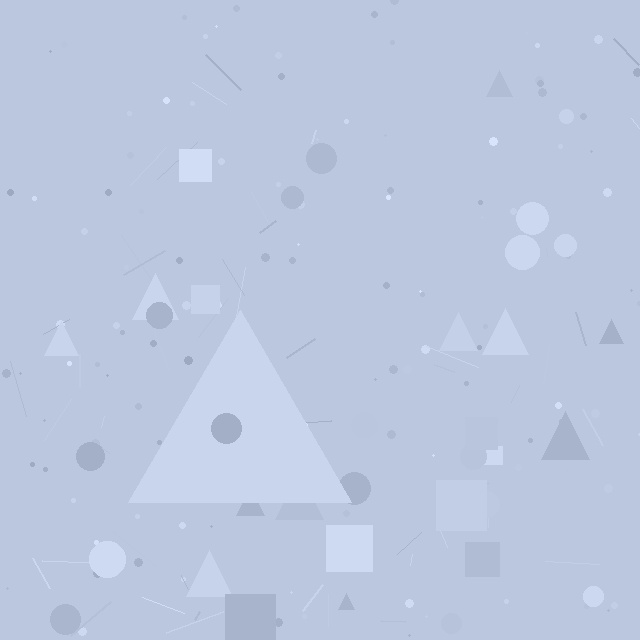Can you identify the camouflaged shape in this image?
The camouflaged shape is a triangle.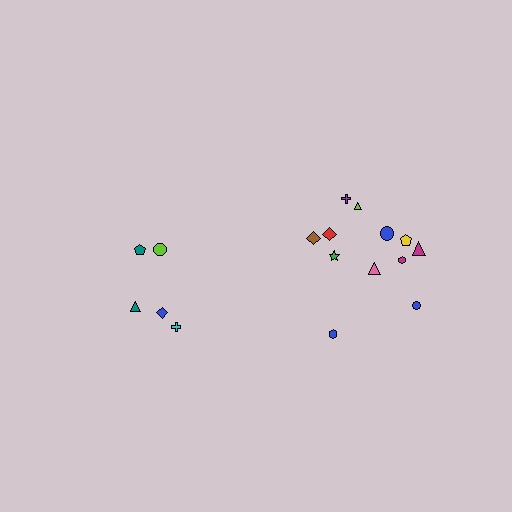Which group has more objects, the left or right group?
The right group.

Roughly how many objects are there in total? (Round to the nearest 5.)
Roughly 15 objects in total.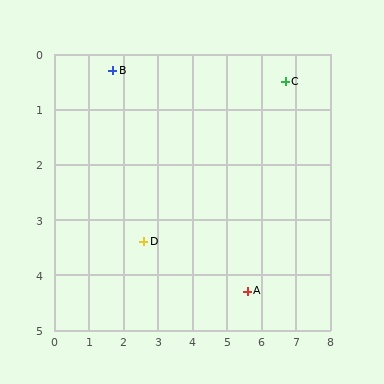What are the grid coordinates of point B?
Point B is at approximately (1.7, 0.3).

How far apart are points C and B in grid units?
Points C and B are about 5.0 grid units apart.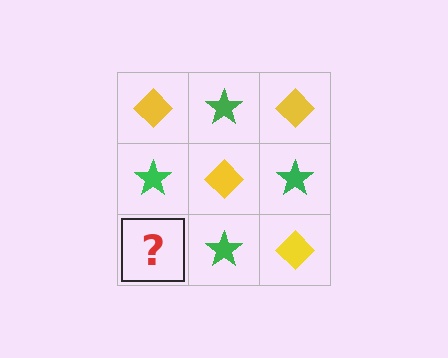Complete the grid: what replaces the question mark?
The question mark should be replaced with a yellow diamond.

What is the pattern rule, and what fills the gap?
The rule is that it alternates yellow diamond and green star in a checkerboard pattern. The gap should be filled with a yellow diamond.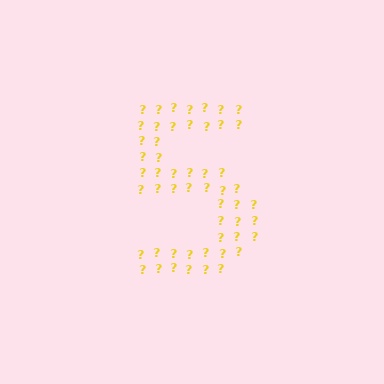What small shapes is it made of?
It is made of small question marks.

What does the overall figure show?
The overall figure shows the digit 5.